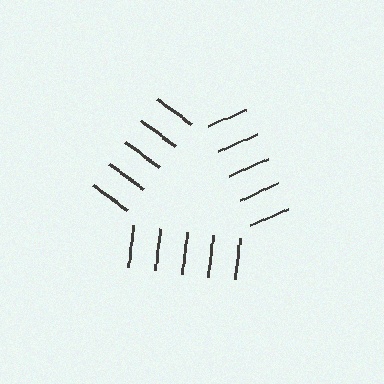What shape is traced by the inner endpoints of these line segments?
An illusory triangle — the line segments terminate on its edges but no continuous stroke is drawn.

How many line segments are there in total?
15 — 5 along each of the 3 edges.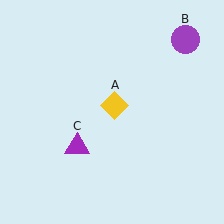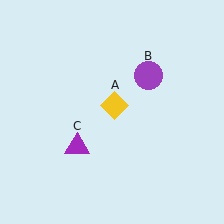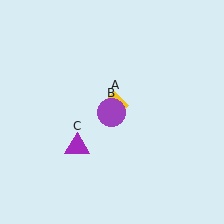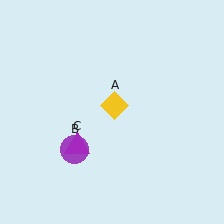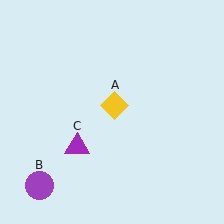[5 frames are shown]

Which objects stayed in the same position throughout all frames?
Yellow diamond (object A) and purple triangle (object C) remained stationary.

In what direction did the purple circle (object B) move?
The purple circle (object B) moved down and to the left.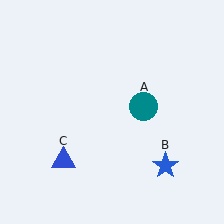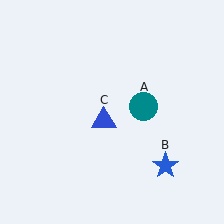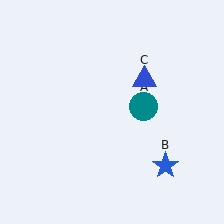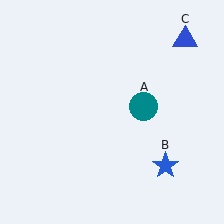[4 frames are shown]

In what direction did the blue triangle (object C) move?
The blue triangle (object C) moved up and to the right.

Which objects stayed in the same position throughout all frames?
Teal circle (object A) and blue star (object B) remained stationary.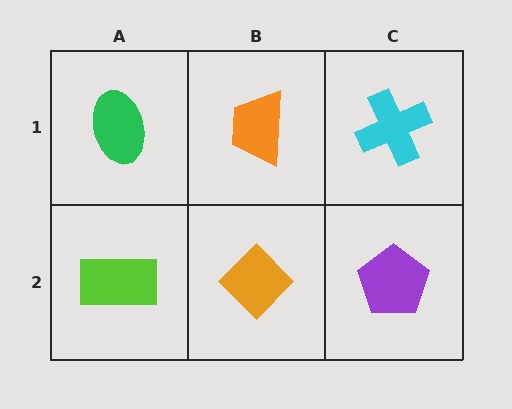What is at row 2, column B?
An orange diamond.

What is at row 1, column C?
A cyan cross.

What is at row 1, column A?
A green ellipse.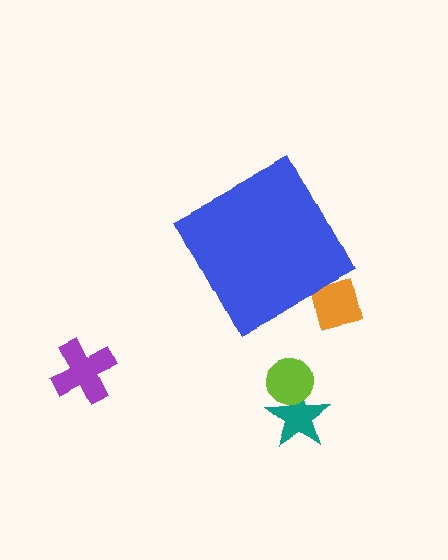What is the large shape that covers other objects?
A blue diamond.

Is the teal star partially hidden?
No, the teal star is fully visible.